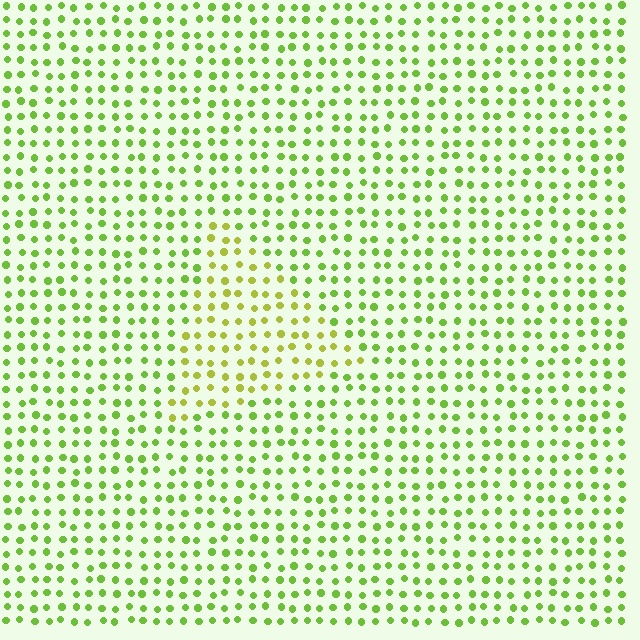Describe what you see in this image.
The image is filled with small lime elements in a uniform arrangement. A triangle-shaped region is visible where the elements are tinted to a slightly different hue, forming a subtle color boundary.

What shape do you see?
I see a triangle.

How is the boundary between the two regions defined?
The boundary is defined purely by a slight shift in hue (about 27 degrees). Spacing, size, and orientation are identical on both sides.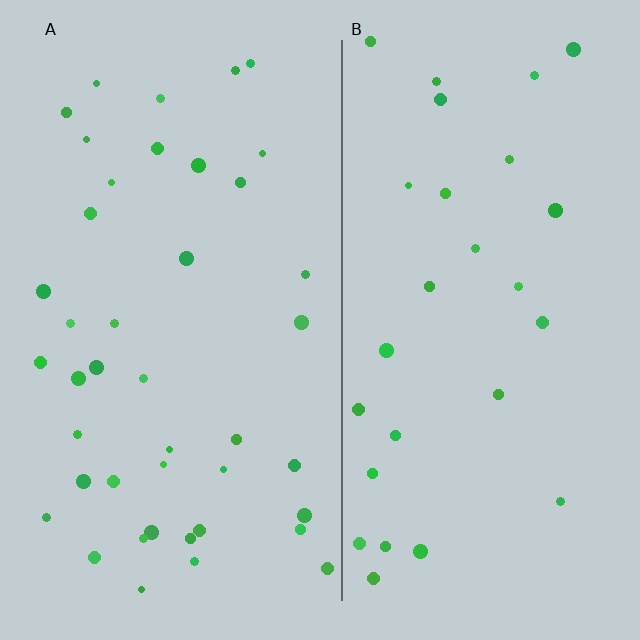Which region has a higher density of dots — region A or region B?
A (the left).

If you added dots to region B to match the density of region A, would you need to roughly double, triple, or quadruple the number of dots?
Approximately double.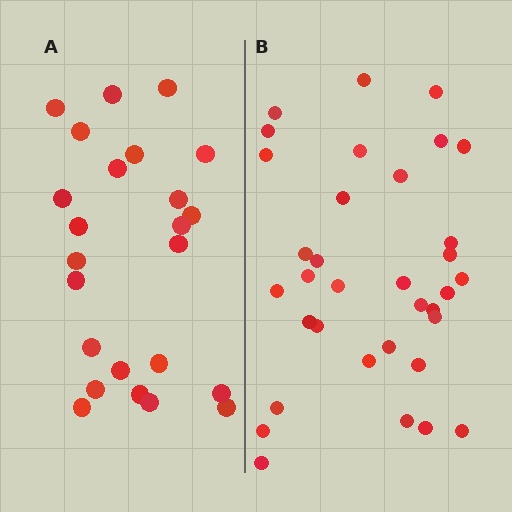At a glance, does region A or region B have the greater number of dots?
Region B (the right region) has more dots.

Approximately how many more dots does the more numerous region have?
Region B has roughly 10 or so more dots than region A.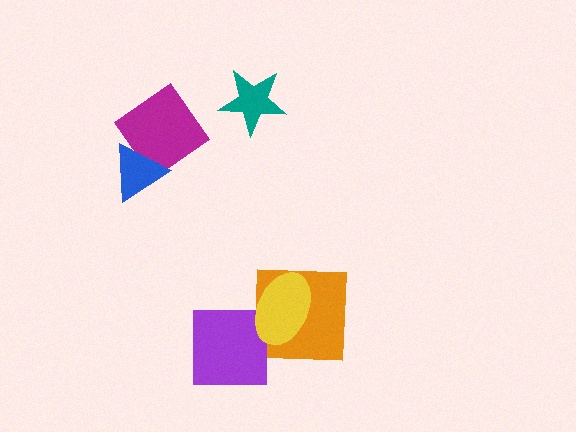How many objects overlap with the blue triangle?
1 object overlaps with the blue triangle.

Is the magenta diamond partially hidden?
Yes, it is partially covered by another shape.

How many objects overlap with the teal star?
0 objects overlap with the teal star.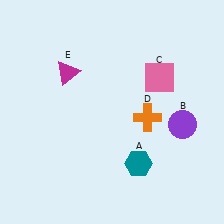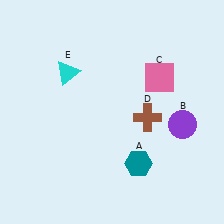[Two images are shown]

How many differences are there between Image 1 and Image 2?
There are 2 differences between the two images.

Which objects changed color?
D changed from orange to brown. E changed from magenta to cyan.